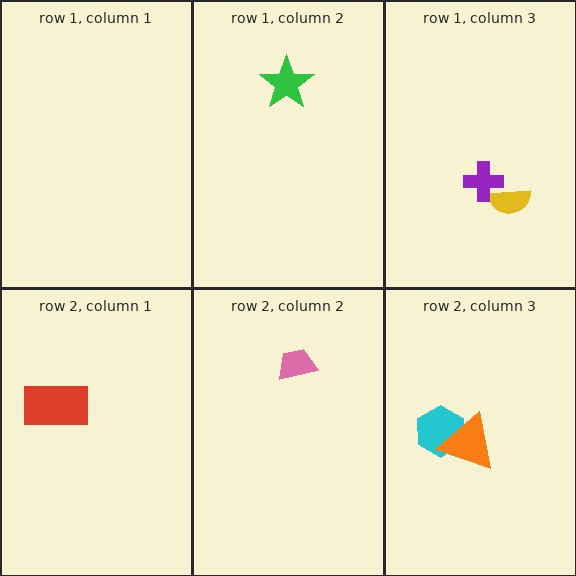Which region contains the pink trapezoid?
The row 2, column 2 region.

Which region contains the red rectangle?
The row 2, column 1 region.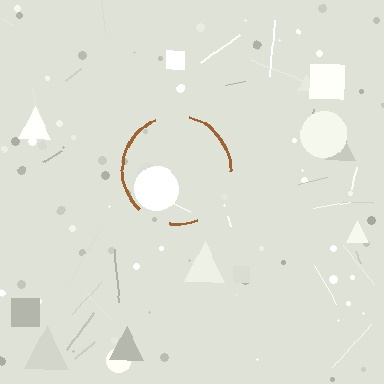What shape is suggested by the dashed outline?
The dashed outline suggests a circle.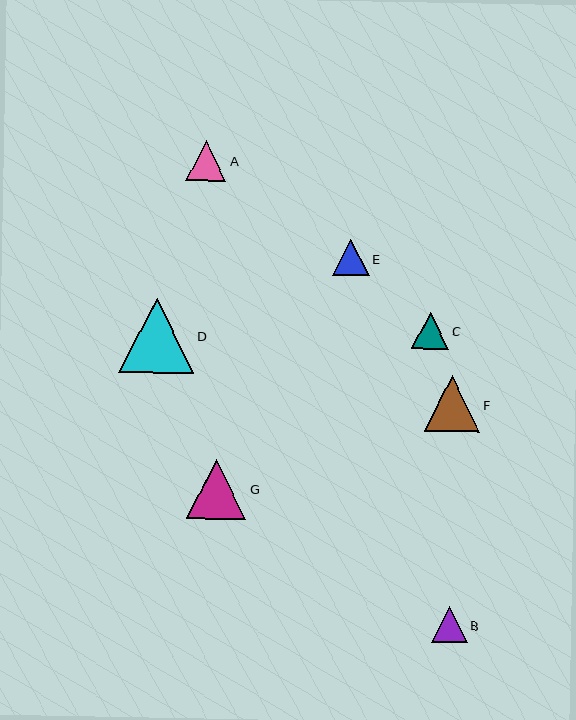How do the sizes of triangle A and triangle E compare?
Triangle A and triangle E are approximately the same size.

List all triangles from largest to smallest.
From largest to smallest: D, G, F, A, E, C, B.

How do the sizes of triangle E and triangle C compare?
Triangle E and triangle C are approximately the same size.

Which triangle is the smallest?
Triangle B is the smallest with a size of approximately 35 pixels.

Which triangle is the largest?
Triangle D is the largest with a size of approximately 75 pixels.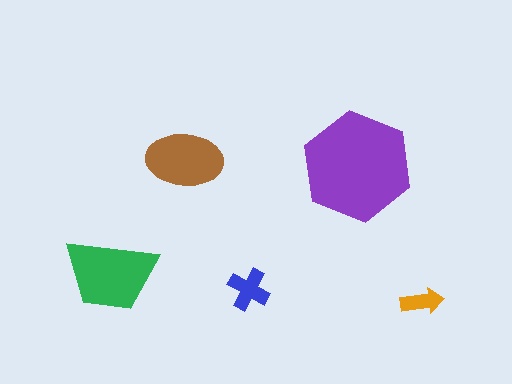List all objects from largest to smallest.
The purple hexagon, the green trapezoid, the brown ellipse, the blue cross, the orange arrow.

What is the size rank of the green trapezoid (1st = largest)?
2nd.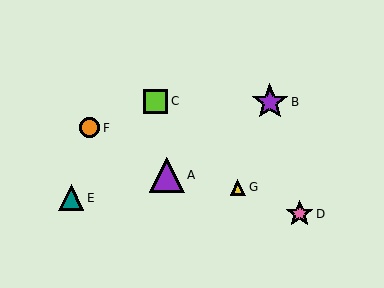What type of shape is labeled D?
Shape D is a pink star.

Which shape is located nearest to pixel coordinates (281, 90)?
The purple star (labeled B) at (270, 102) is nearest to that location.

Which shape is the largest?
The purple star (labeled B) is the largest.